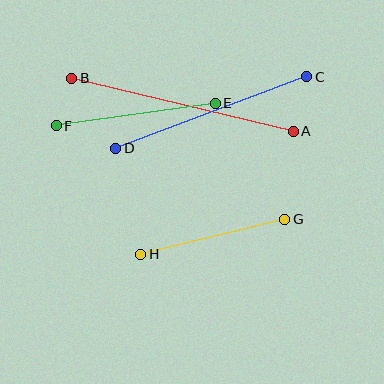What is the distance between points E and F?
The distance is approximately 160 pixels.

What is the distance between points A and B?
The distance is approximately 228 pixels.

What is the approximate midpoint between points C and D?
The midpoint is at approximately (211, 112) pixels.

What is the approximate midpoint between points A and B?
The midpoint is at approximately (182, 105) pixels.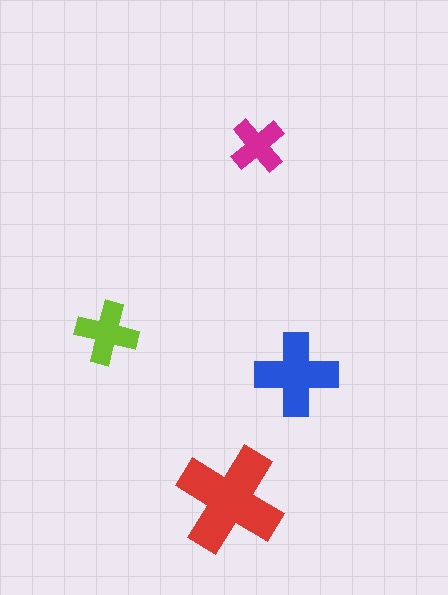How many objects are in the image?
There are 4 objects in the image.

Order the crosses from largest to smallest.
the red one, the blue one, the lime one, the magenta one.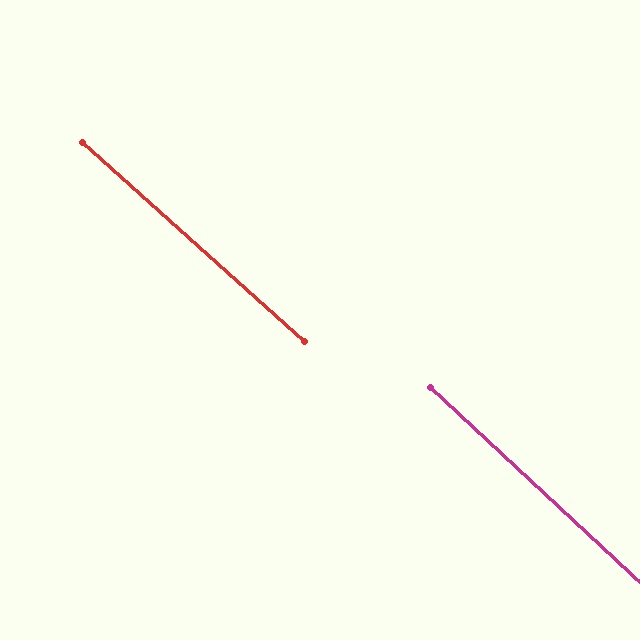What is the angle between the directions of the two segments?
Approximately 1 degree.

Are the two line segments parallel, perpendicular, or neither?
Parallel — their directions differ by only 1.1°.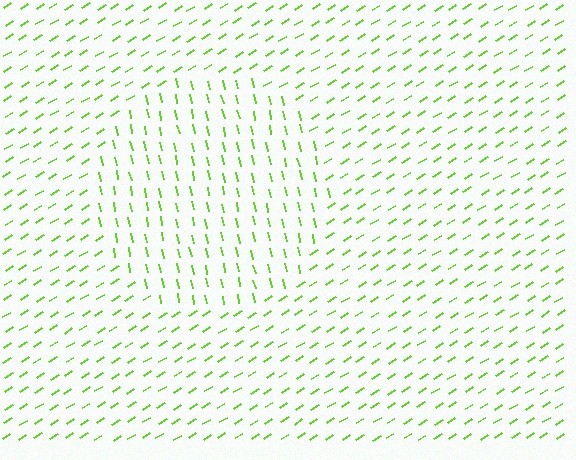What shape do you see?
I see a circle.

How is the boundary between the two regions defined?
The boundary is defined purely by a change in line orientation (approximately 70 degrees difference). All lines are the same color and thickness.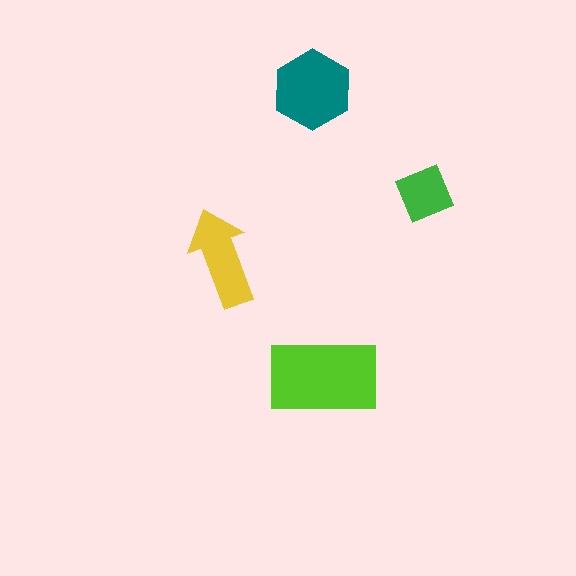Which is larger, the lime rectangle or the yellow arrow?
The lime rectangle.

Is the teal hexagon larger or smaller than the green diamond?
Larger.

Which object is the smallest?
The green diamond.